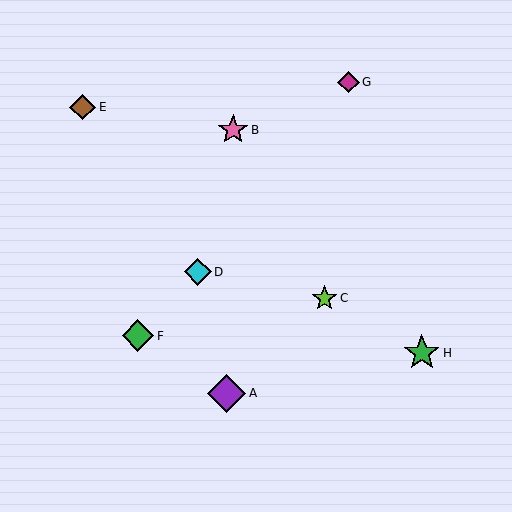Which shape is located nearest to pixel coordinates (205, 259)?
The cyan diamond (labeled D) at (198, 272) is nearest to that location.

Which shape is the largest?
The purple diamond (labeled A) is the largest.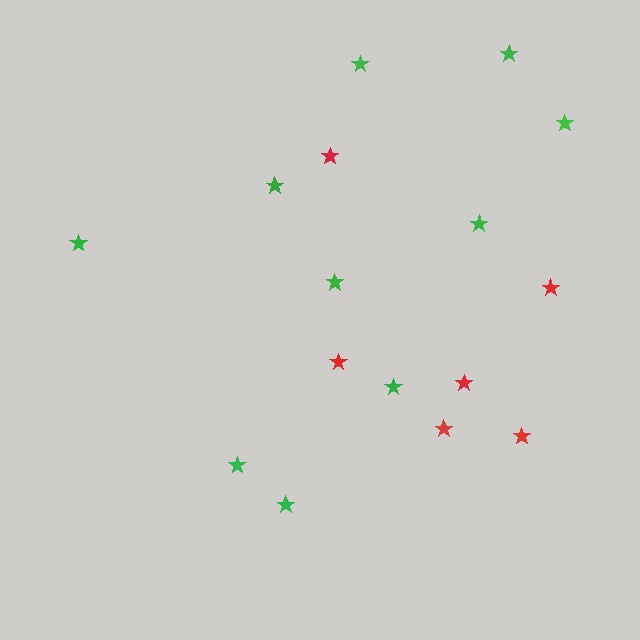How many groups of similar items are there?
There are 2 groups: one group of green stars (10) and one group of red stars (6).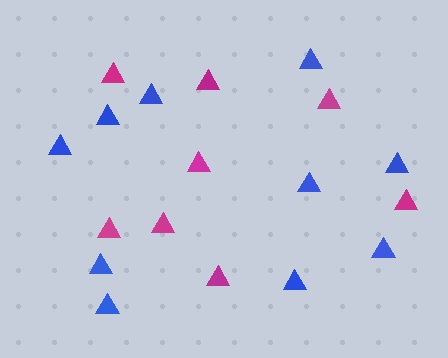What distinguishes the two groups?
There are 2 groups: one group of blue triangles (10) and one group of magenta triangles (8).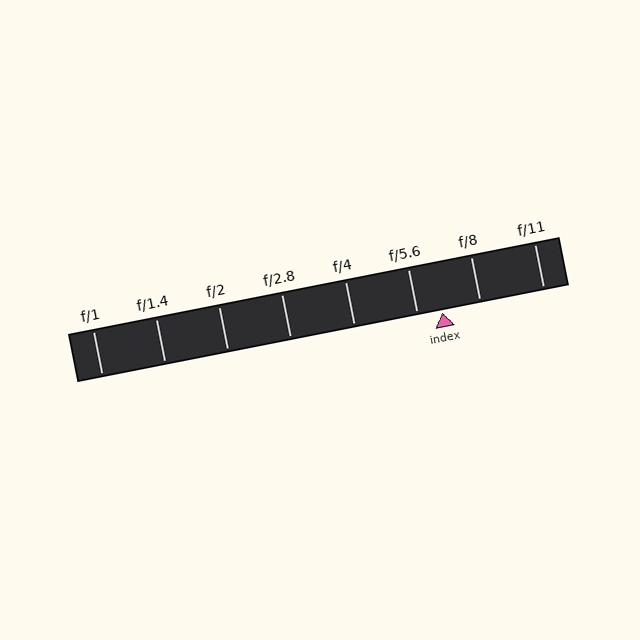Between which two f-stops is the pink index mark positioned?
The index mark is between f/5.6 and f/8.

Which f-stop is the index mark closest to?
The index mark is closest to f/5.6.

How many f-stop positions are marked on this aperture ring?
There are 8 f-stop positions marked.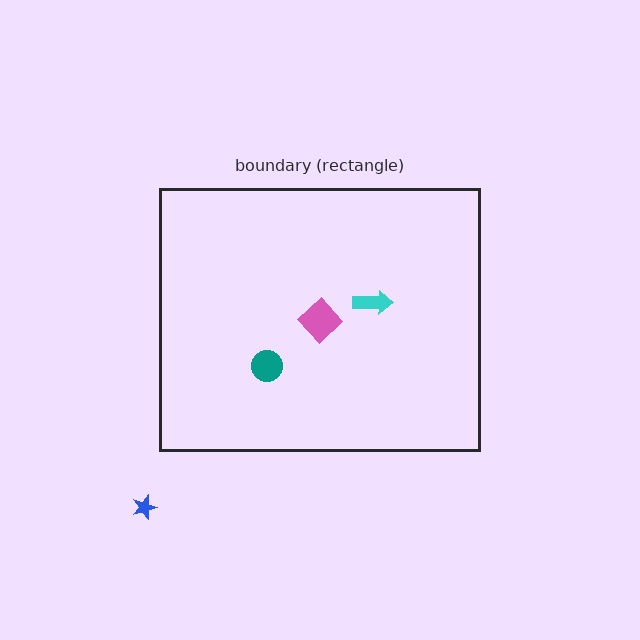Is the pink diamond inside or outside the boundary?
Inside.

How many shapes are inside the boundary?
3 inside, 1 outside.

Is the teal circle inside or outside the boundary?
Inside.